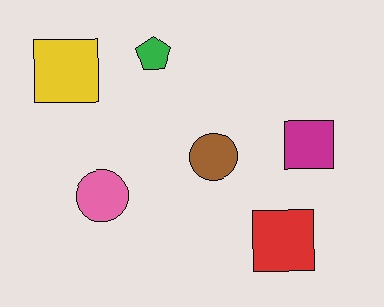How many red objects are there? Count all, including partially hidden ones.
There is 1 red object.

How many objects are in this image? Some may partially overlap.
There are 6 objects.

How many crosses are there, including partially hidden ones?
There are no crosses.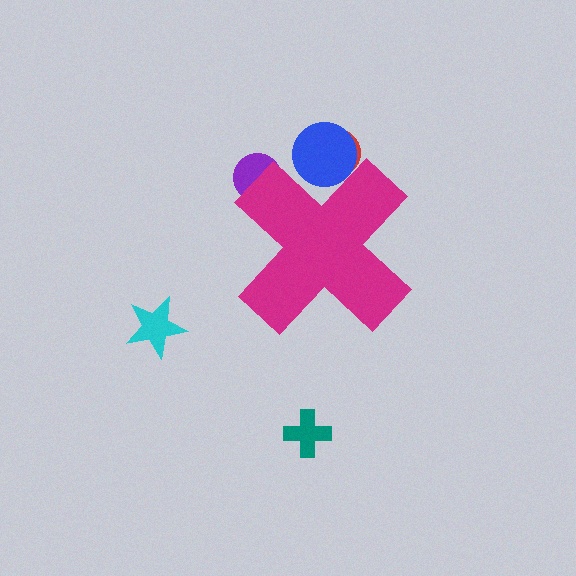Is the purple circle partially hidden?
Yes, the purple circle is partially hidden behind the magenta cross.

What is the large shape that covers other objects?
A magenta cross.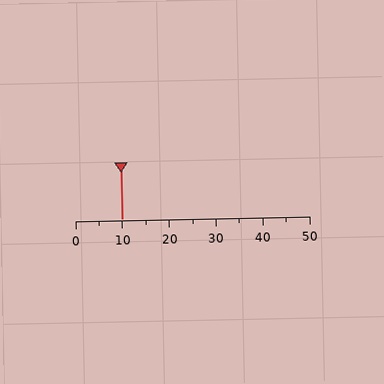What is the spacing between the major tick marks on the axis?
The major ticks are spaced 10 apart.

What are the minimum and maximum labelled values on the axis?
The axis runs from 0 to 50.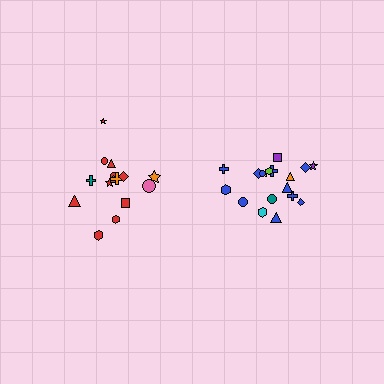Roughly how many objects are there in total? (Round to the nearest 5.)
Roughly 35 objects in total.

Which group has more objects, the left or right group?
The right group.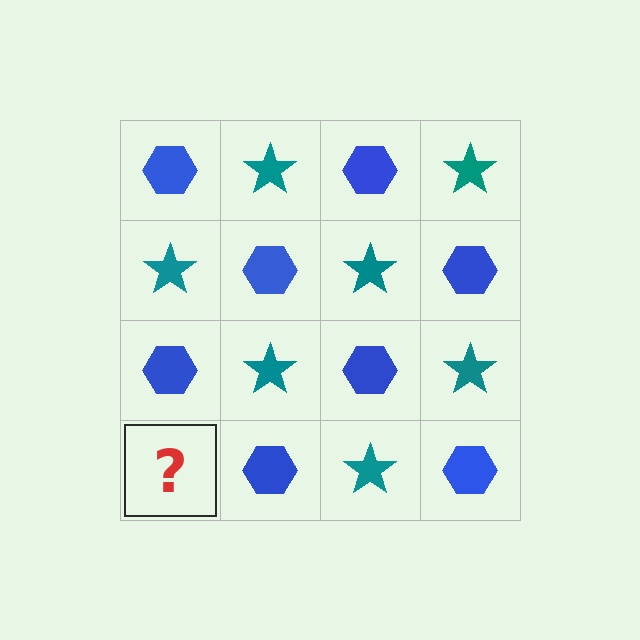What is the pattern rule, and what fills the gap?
The rule is that it alternates blue hexagon and teal star in a checkerboard pattern. The gap should be filled with a teal star.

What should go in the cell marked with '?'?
The missing cell should contain a teal star.